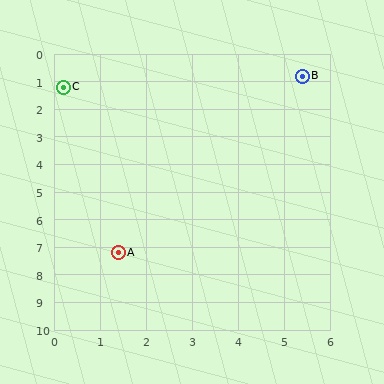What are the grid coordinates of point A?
Point A is at approximately (1.4, 7.2).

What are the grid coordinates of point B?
Point B is at approximately (5.4, 0.8).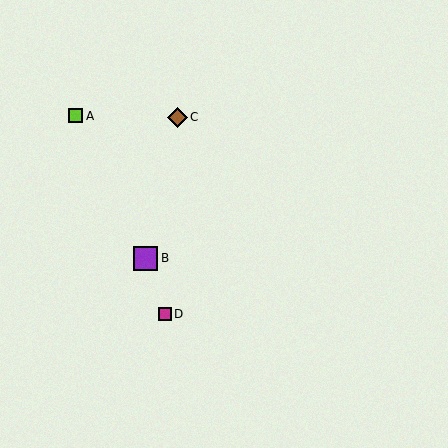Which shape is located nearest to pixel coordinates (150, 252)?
The purple square (labeled B) at (146, 258) is nearest to that location.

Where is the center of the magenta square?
The center of the magenta square is at (165, 314).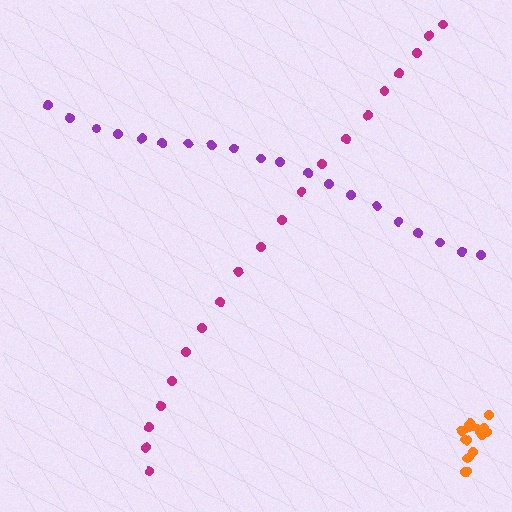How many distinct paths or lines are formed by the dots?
There are 3 distinct paths.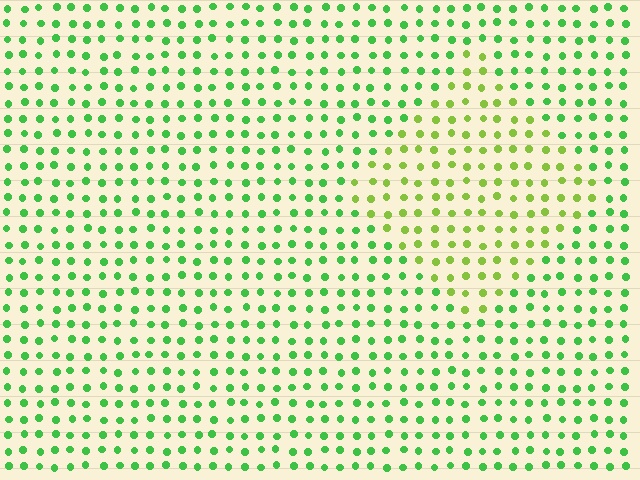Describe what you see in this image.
The image is filled with small green elements in a uniform arrangement. A diamond-shaped region is visible where the elements are tinted to a slightly different hue, forming a subtle color boundary.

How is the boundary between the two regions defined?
The boundary is defined purely by a slight shift in hue (about 37 degrees). Spacing, size, and orientation are identical on both sides.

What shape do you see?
I see a diamond.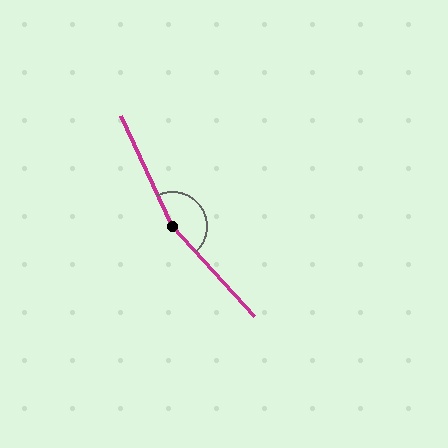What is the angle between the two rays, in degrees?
Approximately 162 degrees.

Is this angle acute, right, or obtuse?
It is obtuse.